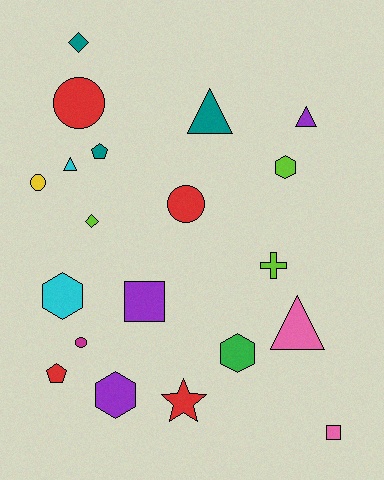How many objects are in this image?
There are 20 objects.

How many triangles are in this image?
There are 4 triangles.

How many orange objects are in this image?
There are no orange objects.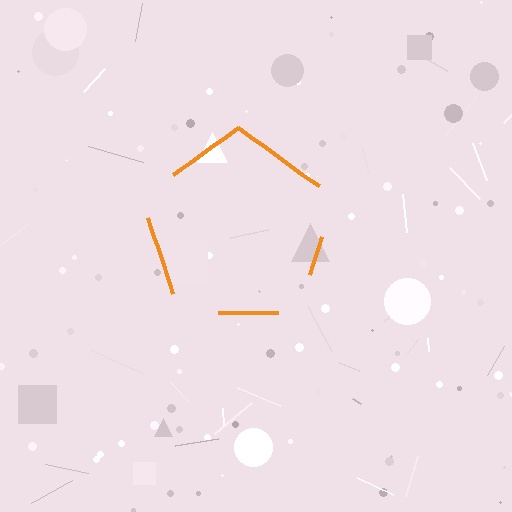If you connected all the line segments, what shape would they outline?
They would outline a pentagon.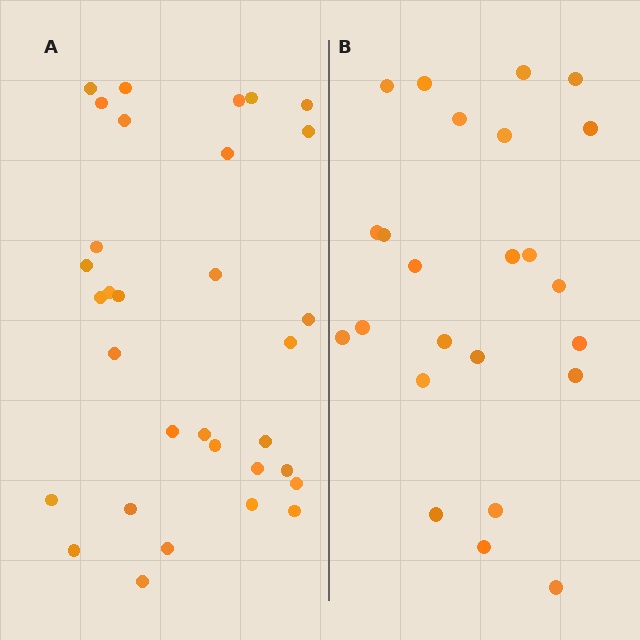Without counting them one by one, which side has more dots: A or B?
Region A (the left region) has more dots.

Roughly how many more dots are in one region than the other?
Region A has roughly 8 or so more dots than region B.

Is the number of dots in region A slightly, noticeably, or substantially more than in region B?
Region A has noticeably more, but not dramatically so. The ratio is roughly 1.3 to 1.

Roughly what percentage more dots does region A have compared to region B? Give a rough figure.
About 35% more.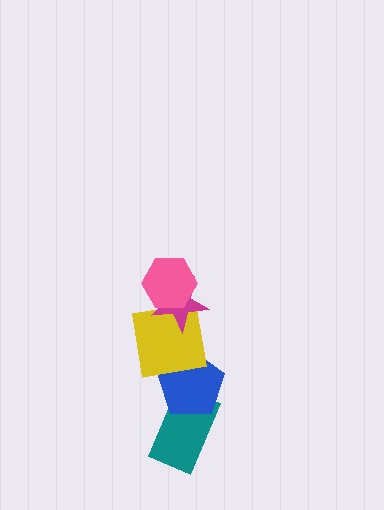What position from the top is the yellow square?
The yellow square is 3rd from the top.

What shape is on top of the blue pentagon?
The yellow square is on top of the blue pentagon.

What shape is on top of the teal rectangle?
The blue pentagon is on top of the teal rectangle.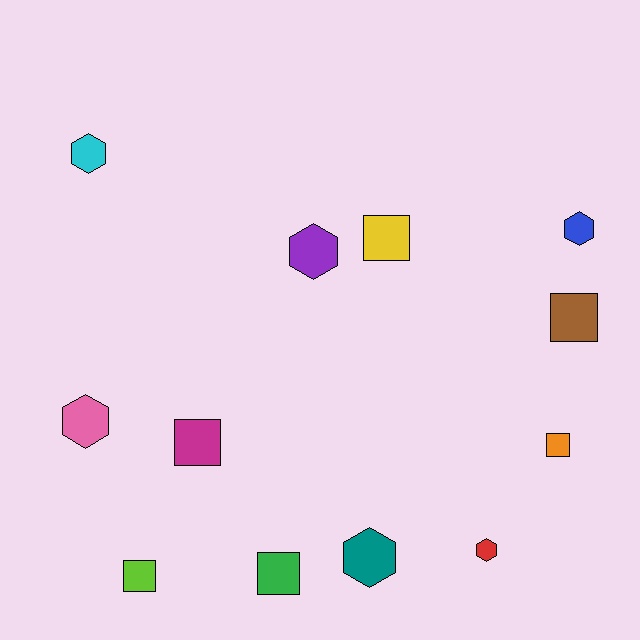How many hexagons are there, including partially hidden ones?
There are 6 hexagons.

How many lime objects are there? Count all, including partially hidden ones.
There is 1 lime object.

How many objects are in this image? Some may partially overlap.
There are 12 objects.